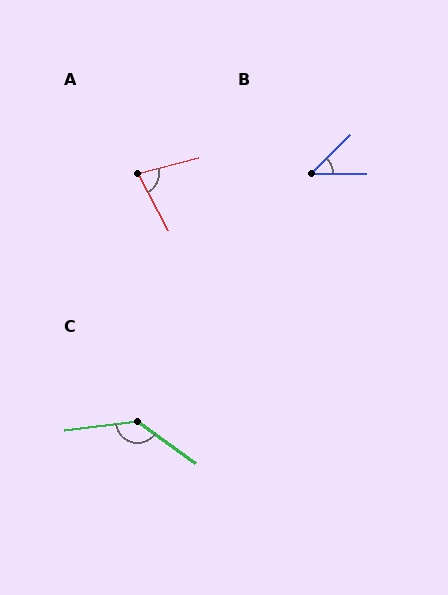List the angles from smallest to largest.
B (45°), A (77°), C (137°).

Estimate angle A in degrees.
Approximately 77 degrees.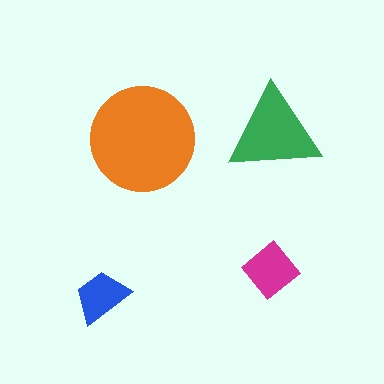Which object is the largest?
The orange circle.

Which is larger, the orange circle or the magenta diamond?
The orange circle.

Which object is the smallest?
The blue trapezoid.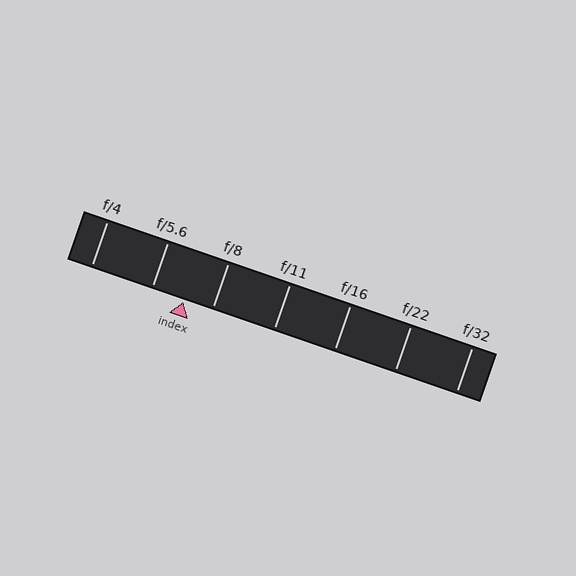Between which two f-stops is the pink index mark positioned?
The index mark is between f/5.6 and f/8.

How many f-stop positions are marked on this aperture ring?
There are 7 f-stop positions marked.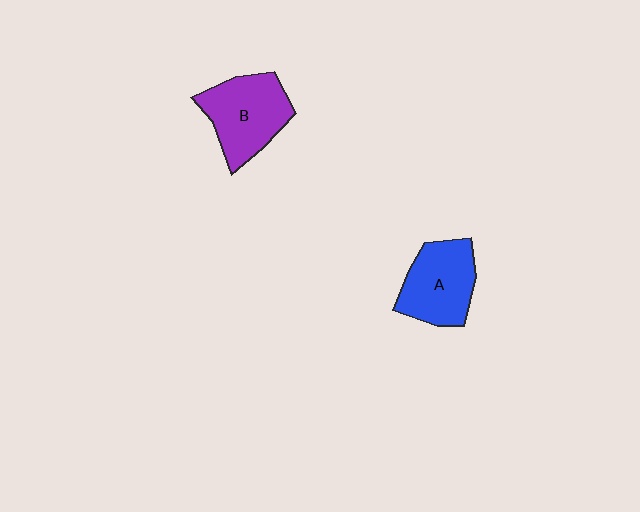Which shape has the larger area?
Shape B (purple).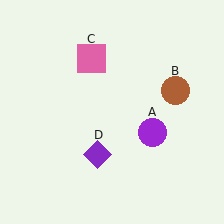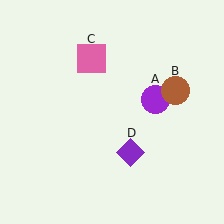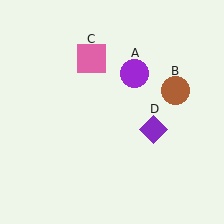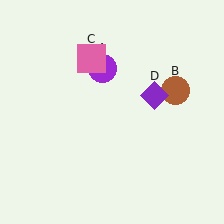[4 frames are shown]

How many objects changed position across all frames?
2 objects changed position: purple circle (object A), purple diamond (object D).